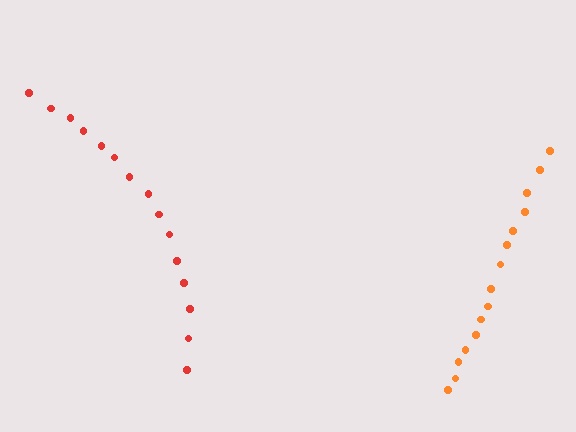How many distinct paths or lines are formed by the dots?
There are 2 distinct paths.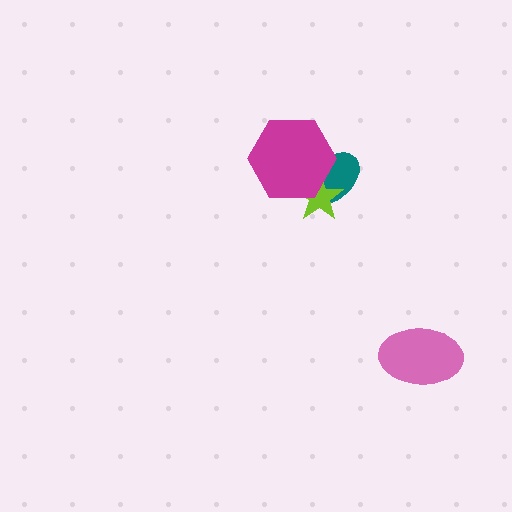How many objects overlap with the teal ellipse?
2 objects overlap with the teal ellipse.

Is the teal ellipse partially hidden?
Yes, it is partially covered by another shape.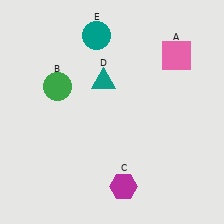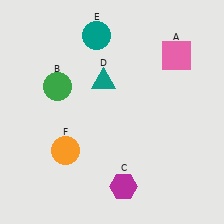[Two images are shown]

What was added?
An orange circle (F) was added in Image 2.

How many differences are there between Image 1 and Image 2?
There is 1 difference between the two images.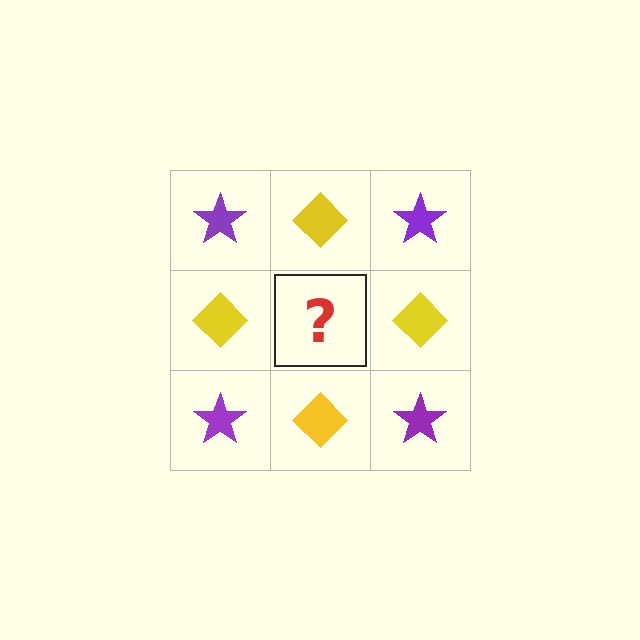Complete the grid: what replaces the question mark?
The question mark should be replaced with a purple star.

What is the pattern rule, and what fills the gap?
The rule is that it alternates purple star and yellow diamond in a checkerboard pattern. The gap should be filled with a purple star.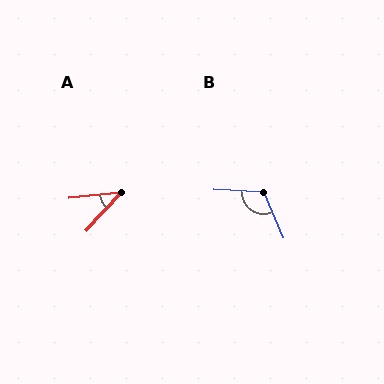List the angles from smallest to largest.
A (41°), B (116°).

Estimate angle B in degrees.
Approximately 116 degrees.